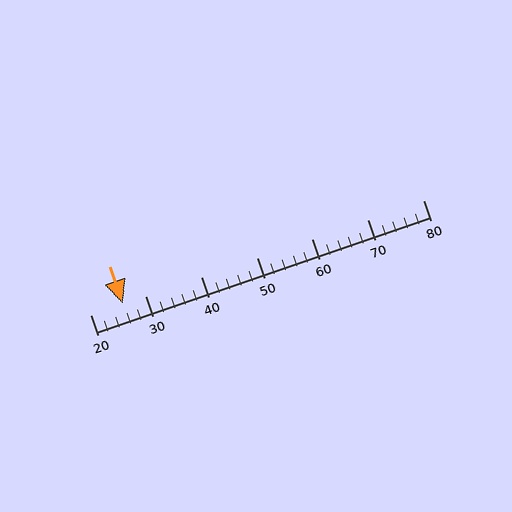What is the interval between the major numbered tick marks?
The major tick marks are spaced 10 units apart.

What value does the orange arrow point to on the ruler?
The orange arrow points to approximately 26.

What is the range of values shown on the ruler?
The ruler shows values from 20 to 80.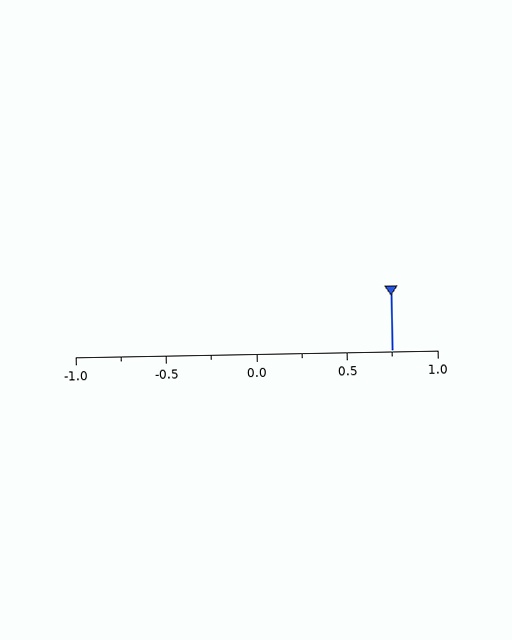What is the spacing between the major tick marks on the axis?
The major ticks are spaced 0.5 apart.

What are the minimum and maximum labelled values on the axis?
The axis runs from -1.0 to 1.0.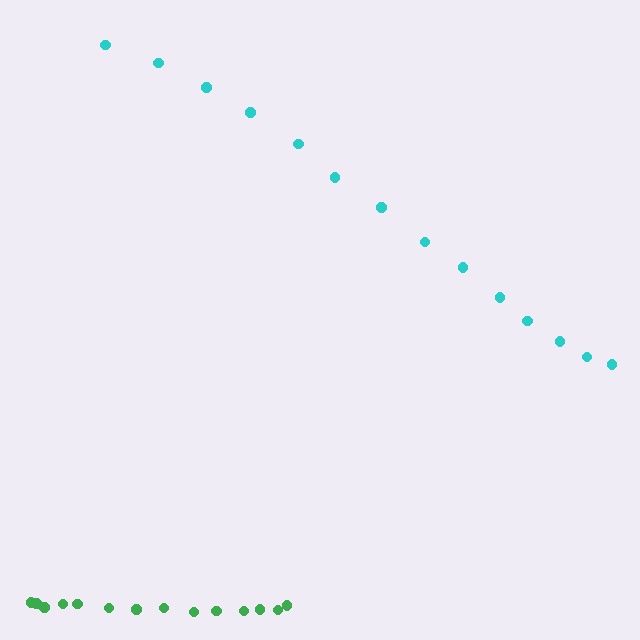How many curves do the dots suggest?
There are 2 distinct paths.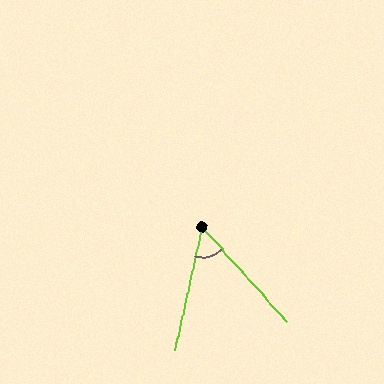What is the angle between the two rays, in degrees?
Approximately 54 degrees.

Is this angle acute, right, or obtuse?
It is acute.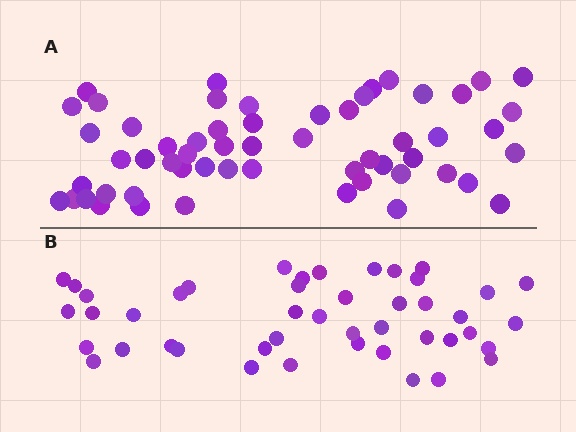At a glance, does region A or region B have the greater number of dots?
Region A (the top region) has more dots.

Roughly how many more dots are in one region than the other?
Region A has roughly 12 or so more dots than region B.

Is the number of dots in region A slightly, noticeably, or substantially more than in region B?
Region A has noticeably more, but not dramatically so. The ratio is roughly 1.3 to 1.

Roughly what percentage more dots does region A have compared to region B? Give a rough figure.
About 25% more.